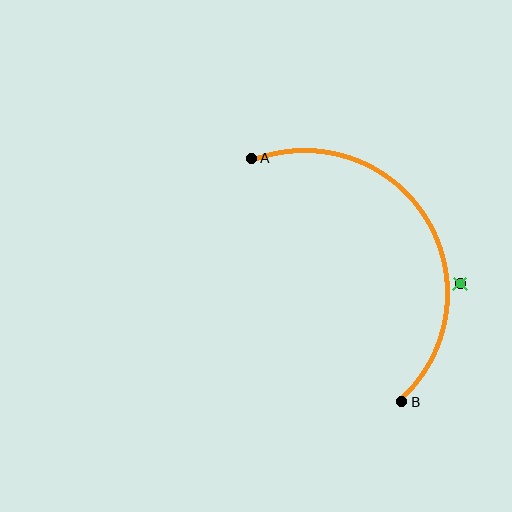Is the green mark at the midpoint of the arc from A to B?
No — the green mark does not lie on the arc at all. It sits slightly outside the curve.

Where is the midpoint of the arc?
The arc midpoint is the point on the curve farthest from the straight line joining A and B. It sits to the right of that line.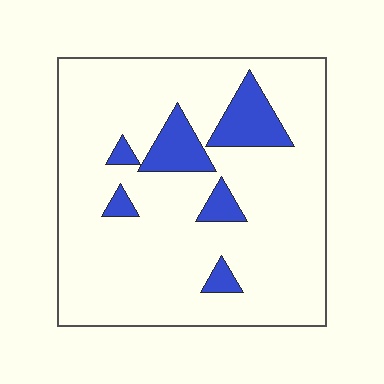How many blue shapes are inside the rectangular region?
6.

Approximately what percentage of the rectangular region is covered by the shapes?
Approximately 15%.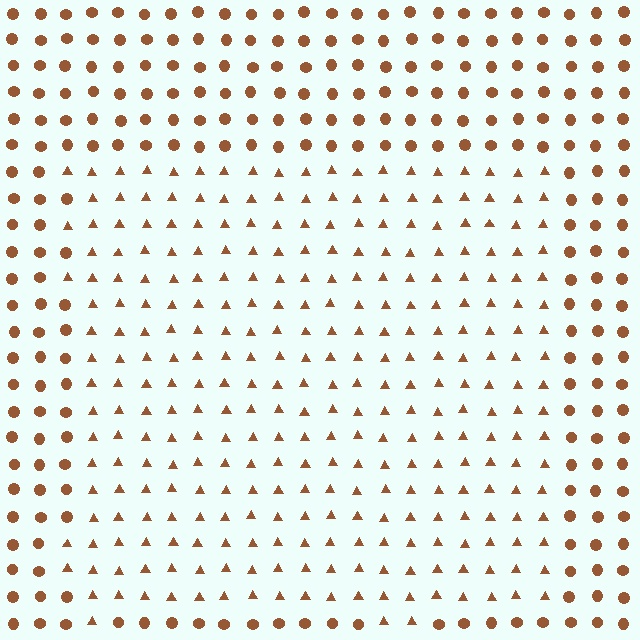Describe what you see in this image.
The image is filled with small brown elements arranged in a uniform grid. A rectangle-shaped region contains triangles, while the surrounding area contains circles. The boundary is defined purely by the change in element shape.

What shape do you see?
I see a rectangle.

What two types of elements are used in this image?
The image uses triangles inside the rectangle region and circles outside it.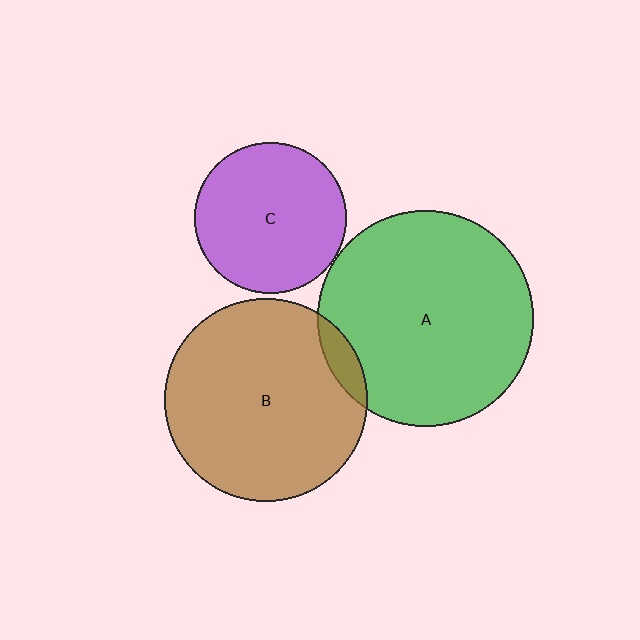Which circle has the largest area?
Circle A (green).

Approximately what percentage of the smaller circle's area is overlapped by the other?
Approximately 5%.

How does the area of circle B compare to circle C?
Approximately 1.8 times.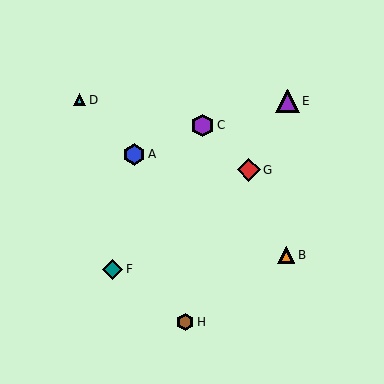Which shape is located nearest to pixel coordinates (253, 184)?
The red diamond (labeled G) at (249, 170) is nearest to that location.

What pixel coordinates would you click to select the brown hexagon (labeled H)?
Click at (185, 322) to select the brown hexagon H.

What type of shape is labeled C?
Shape C is a purple hexagon.